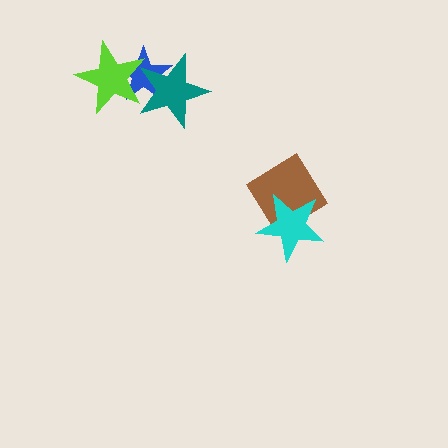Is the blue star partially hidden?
Yes, it is partially covered by another shape.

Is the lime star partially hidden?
Yes, it is partially covered by another shape.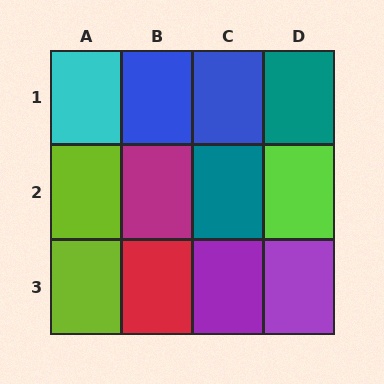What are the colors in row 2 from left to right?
Lime, magenta, teal, lime.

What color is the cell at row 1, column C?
Blue.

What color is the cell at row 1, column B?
Blue.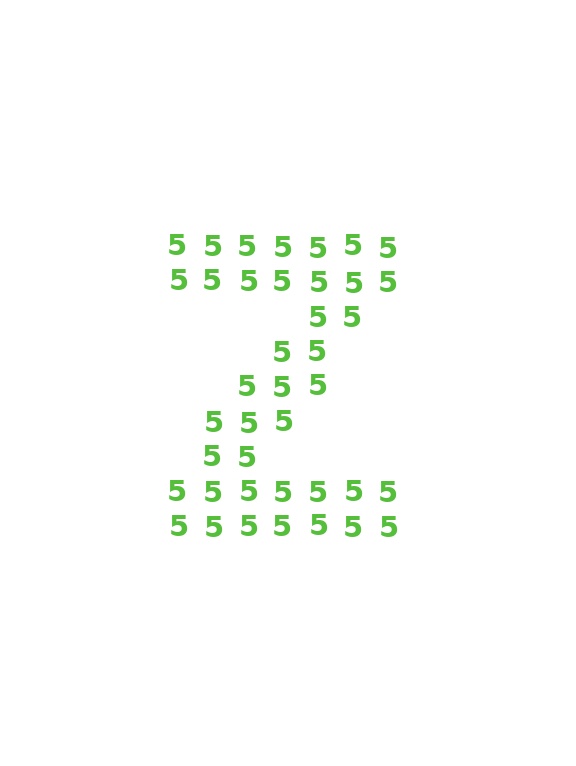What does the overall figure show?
The overall figure shows the letter Z.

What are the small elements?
The small elements are digit 5's.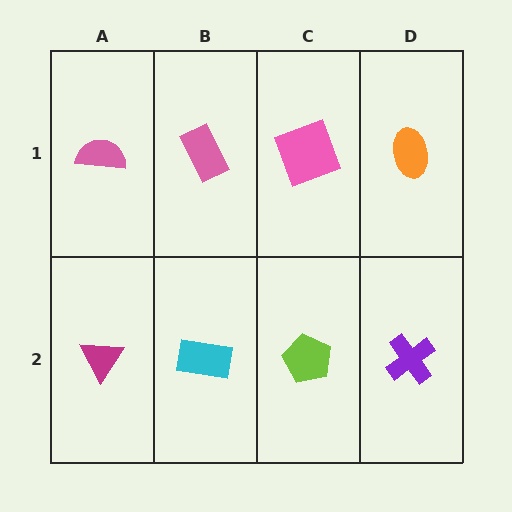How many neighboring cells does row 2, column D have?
2.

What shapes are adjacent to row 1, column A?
A magenta triangle (row 2, column A), a pink rectangle (row 1, column B).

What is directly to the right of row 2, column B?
A lime pentagon.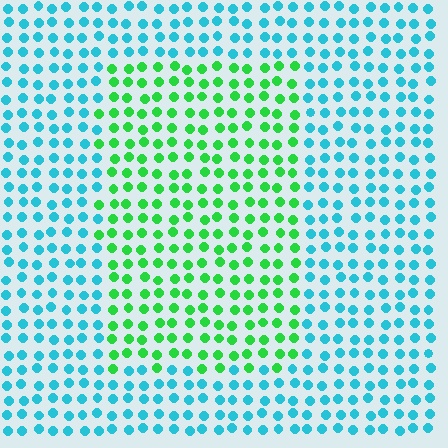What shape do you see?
I see a rectangle.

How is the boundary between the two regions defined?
The boundary is defined purely by a slight shift in hue (about 59 degrees). Spacing, size, and orientation are identical on both sides.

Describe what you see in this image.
The image is filled with small cyan elements in a uniform arrangement. A rectangle-shaped region is visible where the elements are tinted to a slightly different hue, forming a subtle color boundary.